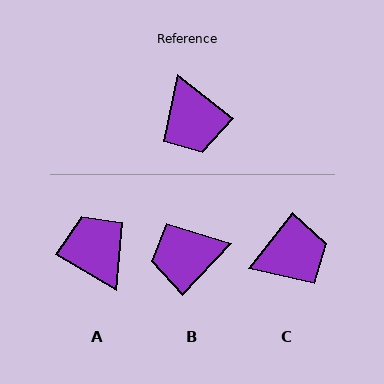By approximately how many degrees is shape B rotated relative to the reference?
Approximately 95 degrees clockwise.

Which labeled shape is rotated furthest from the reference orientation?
A, about 173 degrees away.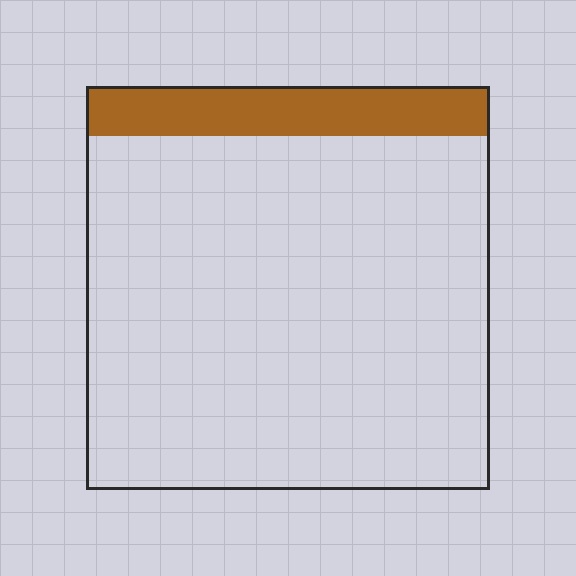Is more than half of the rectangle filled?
No.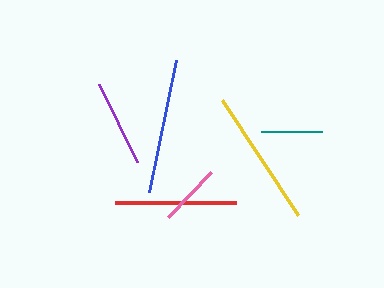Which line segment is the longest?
The yellow line is the longest at approximately 137 pixels.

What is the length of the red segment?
The red segment is approximately 121 pixels long.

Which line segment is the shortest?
The teal line is the shortest at approximately 61 pixels.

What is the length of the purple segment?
The purple segment is approximately 86 pixels long.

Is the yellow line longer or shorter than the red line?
The yellow line is longer than the red line.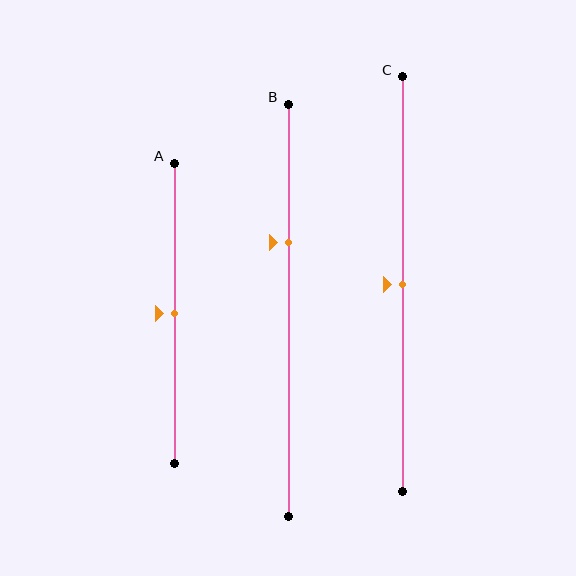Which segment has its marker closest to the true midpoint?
Segment A has its marker closest to the true midpoint.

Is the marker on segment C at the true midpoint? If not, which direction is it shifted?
Yes, the marker on segment C is at the true midpoint.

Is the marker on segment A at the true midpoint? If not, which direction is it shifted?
Yes, the marker on segment A is at the true midpoint.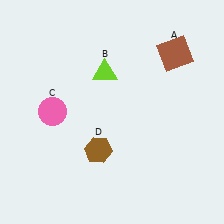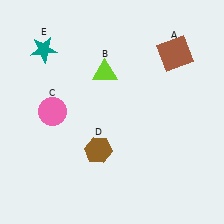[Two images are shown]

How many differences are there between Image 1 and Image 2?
There is 1 difference between the two images.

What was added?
A teal star (E) was added in Image 2.